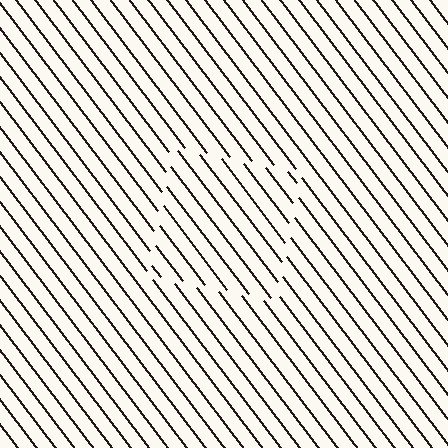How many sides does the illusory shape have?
4 sides — the line-ends trace a square.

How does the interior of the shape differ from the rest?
The interior of the shape contains the same grating, shifted by half a period — the contour is defined by the phase discontinuity where line-ends from the inner and outer gratings abut.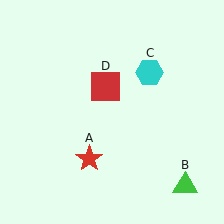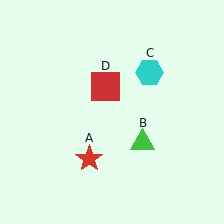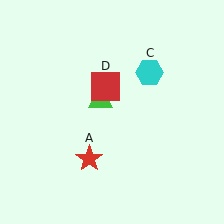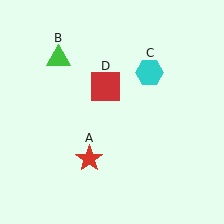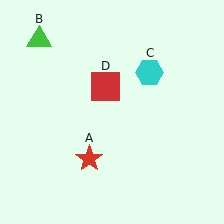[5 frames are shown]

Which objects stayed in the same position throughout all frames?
Red star (object A) and cyan hexagon (object C) and red square (object D) remained stationary.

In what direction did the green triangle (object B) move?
The green triangle (object B) moved up and to the left.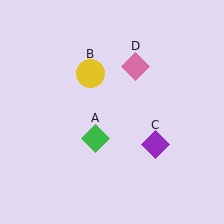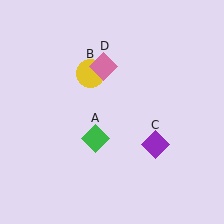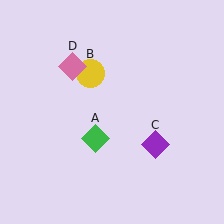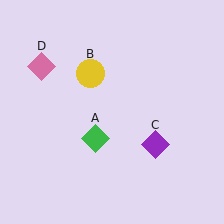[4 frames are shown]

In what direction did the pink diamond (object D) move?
The pink diamond (object D) moved left.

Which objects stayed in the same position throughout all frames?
Green diamond (object A) and yellow circle (object B) and purple diamond (object C) remained stationary.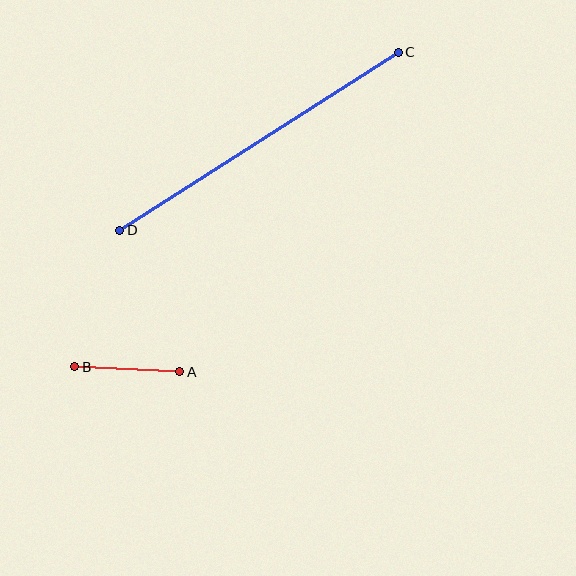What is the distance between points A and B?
The distance is approximately 105 pixels.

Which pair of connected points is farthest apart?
Points C and D are farthest apart.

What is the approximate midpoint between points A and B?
The midpoint is at approximately (127, 369) pixels.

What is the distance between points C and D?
The distance is approximately 330 pixels.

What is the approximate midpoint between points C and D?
The midpoint is at approximately (259, 141) pixels.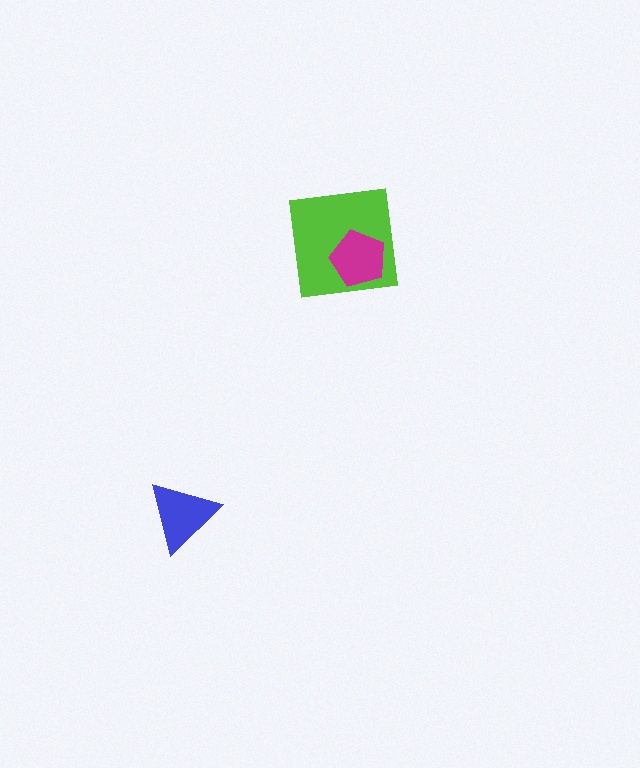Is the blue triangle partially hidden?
No, no other shape covers it.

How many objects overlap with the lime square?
1 object overlaps with the lime square.